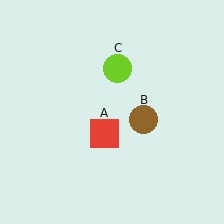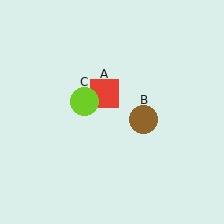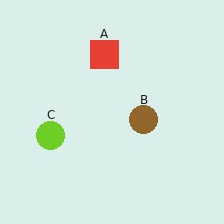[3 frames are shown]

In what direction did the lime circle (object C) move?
The lime circle (object C) moved down and to the left.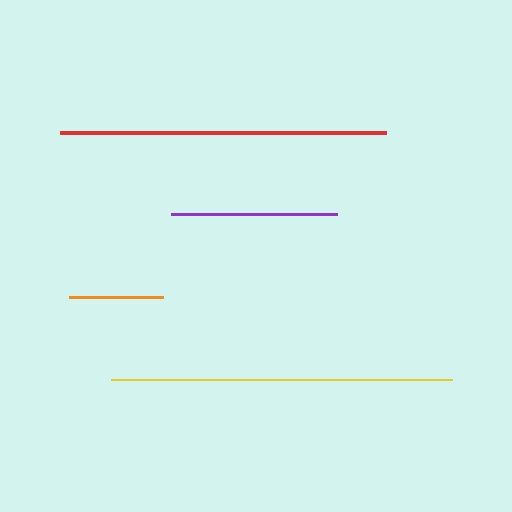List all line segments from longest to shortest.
From longest to shortest: yellow, red, purple, orange.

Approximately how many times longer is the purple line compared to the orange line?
The purple line is approximately 1.8 times the length of the orange line.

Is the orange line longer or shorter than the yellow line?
The yellow line is longer than the orange line.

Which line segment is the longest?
The yellow line is the longest at approximately 341 pixels.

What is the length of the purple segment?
The purple segment is approximately 165 pixels long.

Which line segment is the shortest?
The orange line is the shortest at approximately 94 pixels.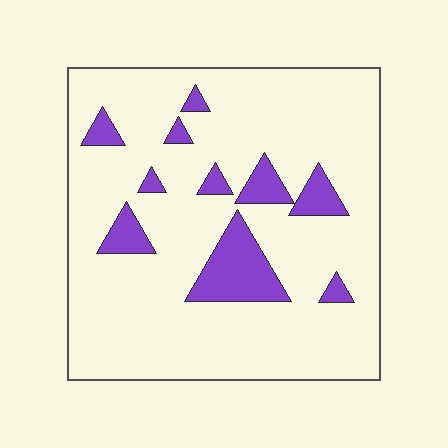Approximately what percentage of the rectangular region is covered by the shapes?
Approximately 15%.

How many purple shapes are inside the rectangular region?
10.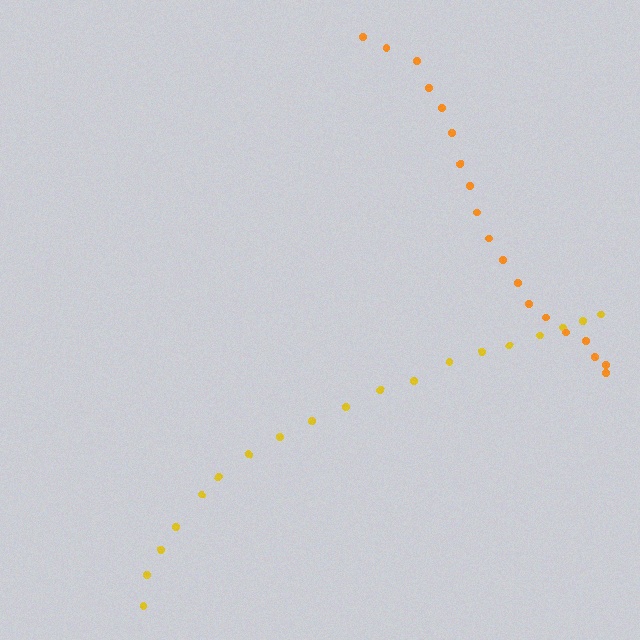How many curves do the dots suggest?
There are 2 distinct paths.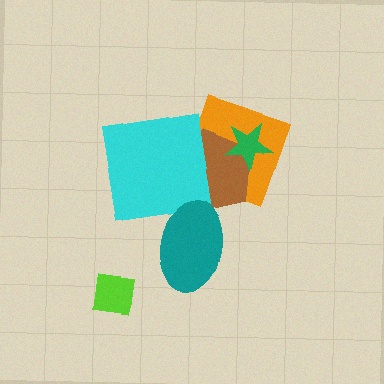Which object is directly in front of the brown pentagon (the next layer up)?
The green star is directly in front of the brown pentagon.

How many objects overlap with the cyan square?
2 objects overlap with the cyan square.